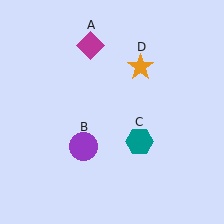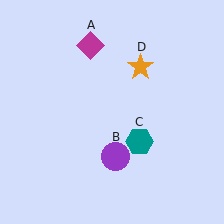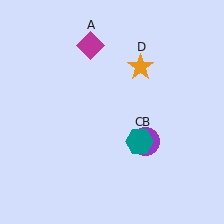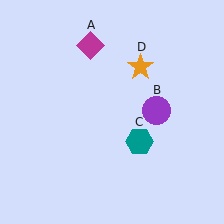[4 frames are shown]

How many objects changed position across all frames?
1 object changed position: purple circle (object B).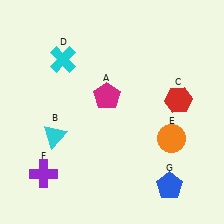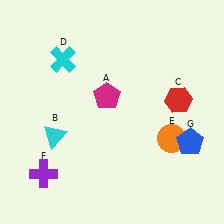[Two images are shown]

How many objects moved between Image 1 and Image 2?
1 object moved between the two images.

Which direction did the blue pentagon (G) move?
The blue pentagon (G) moved up.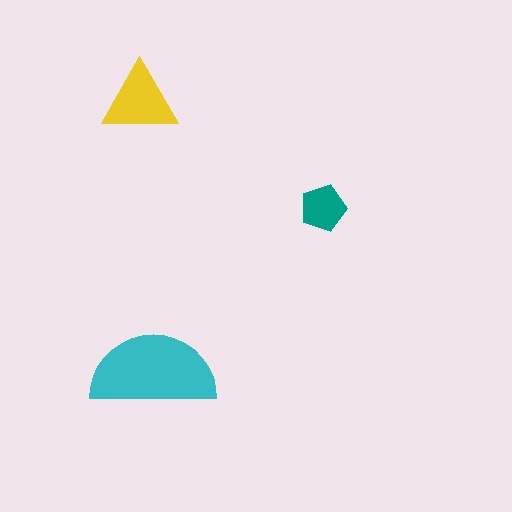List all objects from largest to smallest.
The cyan semicircle, the yellow triangle, the teal pentagon.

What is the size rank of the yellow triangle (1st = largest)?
2nd.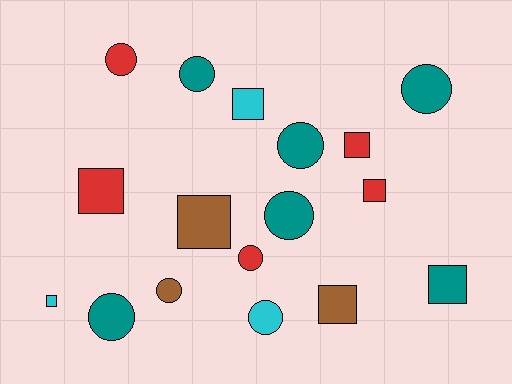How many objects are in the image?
There are 17 objects.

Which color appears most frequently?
Teal, with 6 objects.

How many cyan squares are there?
There are 2 cyan squares.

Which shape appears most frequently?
Circle, with 9 objects.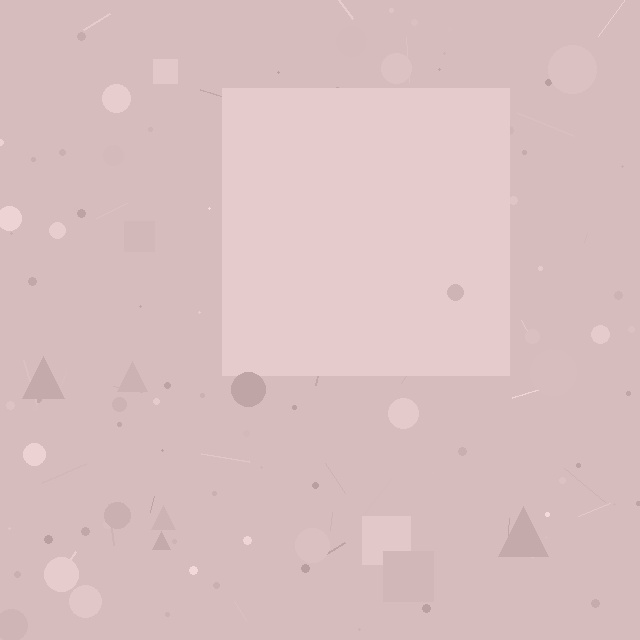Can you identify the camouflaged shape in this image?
The camouflaged shape is a square.